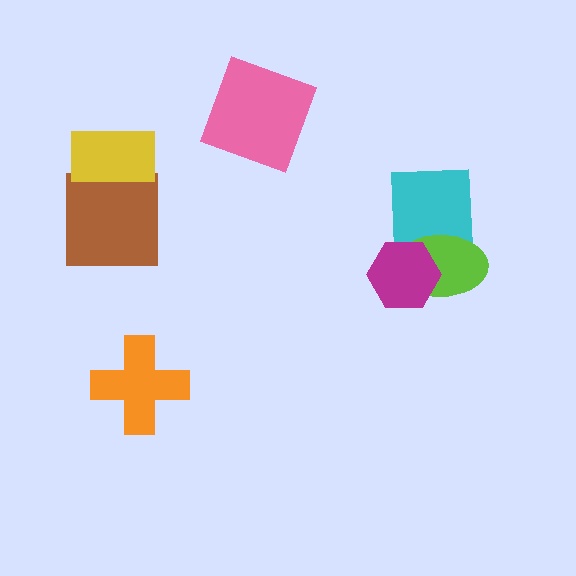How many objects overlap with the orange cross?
0 objects overlap with the orange cross.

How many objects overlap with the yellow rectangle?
1 object overlaps with the yellow rectangle.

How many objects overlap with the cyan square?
1 object overlaps with the cyan square.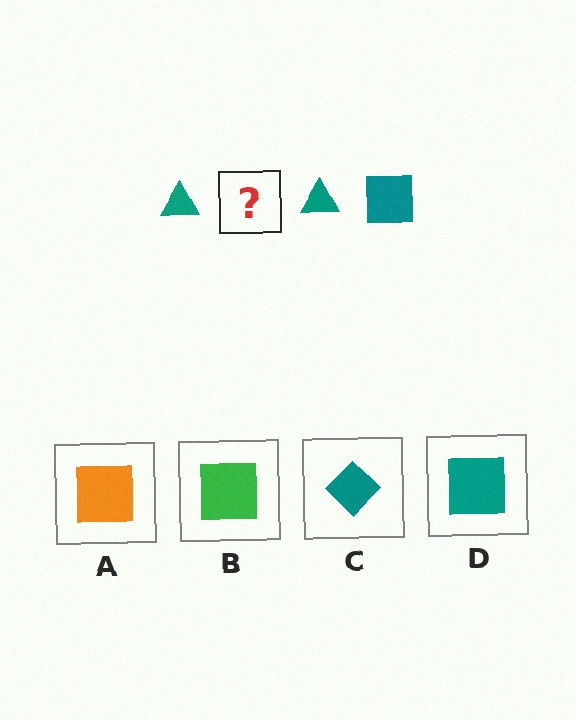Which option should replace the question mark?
Option D.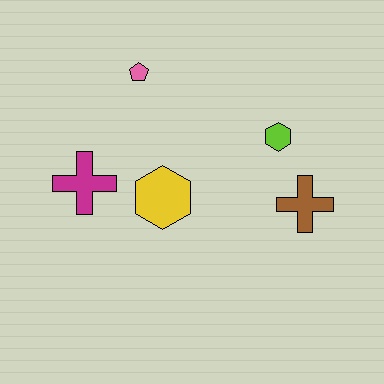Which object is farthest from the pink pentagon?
The brown cross is farthest from the pink pentagon.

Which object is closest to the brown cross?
The lime hexagon is closest to the brown cross.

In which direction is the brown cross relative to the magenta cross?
The brown cross is to the right of the magenta cross.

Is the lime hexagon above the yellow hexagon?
Yes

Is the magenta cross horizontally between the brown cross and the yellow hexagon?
No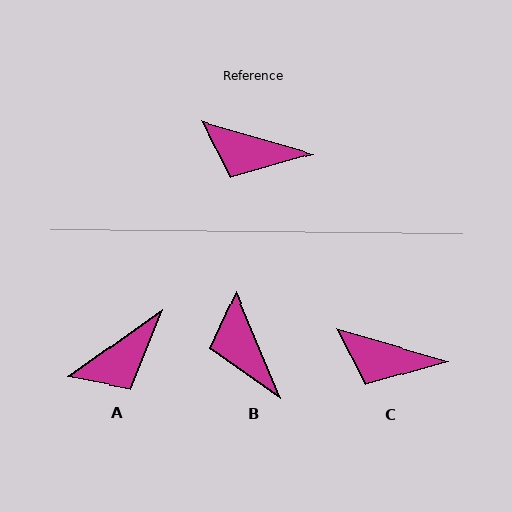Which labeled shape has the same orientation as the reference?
C.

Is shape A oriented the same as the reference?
No, it is off by about 52 degrees.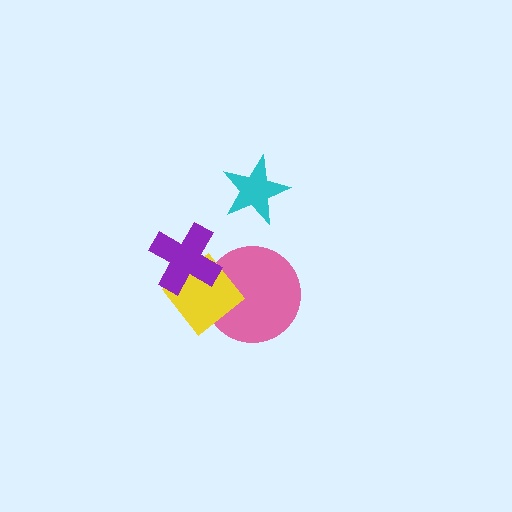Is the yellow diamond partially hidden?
Yes, it is partially covered by another shape.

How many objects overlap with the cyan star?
0 objects overlap with the cyan star.